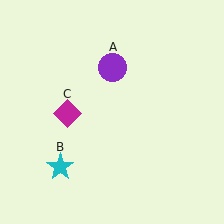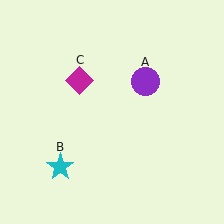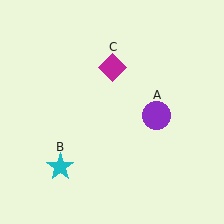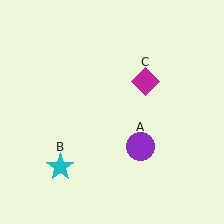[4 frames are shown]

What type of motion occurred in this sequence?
The purple circle (object A), magenta diamond (object C) rotated clockwise around the center of the scene.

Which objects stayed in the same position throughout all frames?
Cyan star (object B) remained stationary.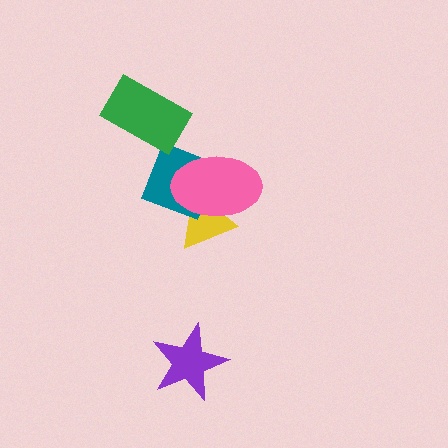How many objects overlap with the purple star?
0 objects overlap with the purple star.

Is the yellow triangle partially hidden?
Yes, it is partially covered by another shape.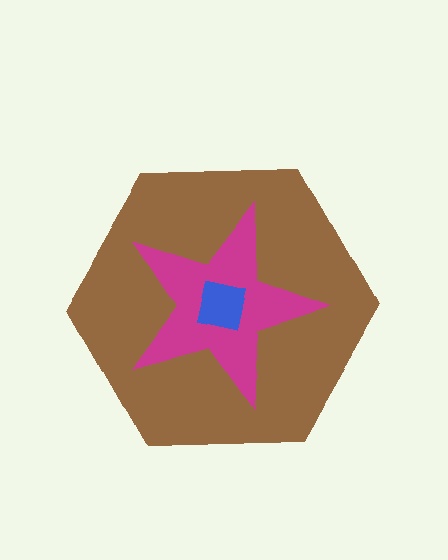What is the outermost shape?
The brown hexagon.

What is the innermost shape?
The blue square.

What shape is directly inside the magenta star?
The blue square.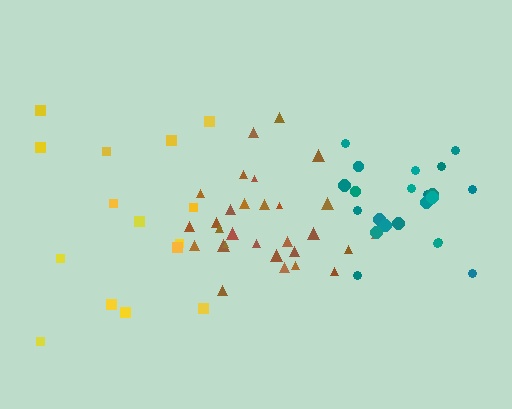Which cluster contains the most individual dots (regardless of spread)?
Brown (29).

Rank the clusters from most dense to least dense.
brown, teal, yellow.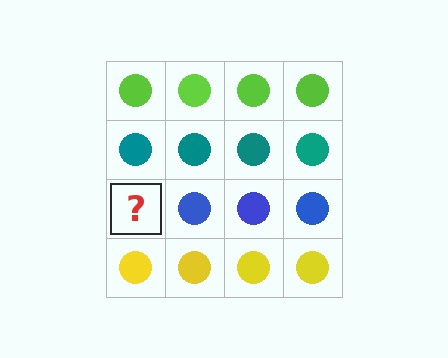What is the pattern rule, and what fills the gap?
The rule is that each row has a consistent color. The gap should be filled with a blue circle.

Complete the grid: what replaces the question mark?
The question mark should be replaced with a blue circle.